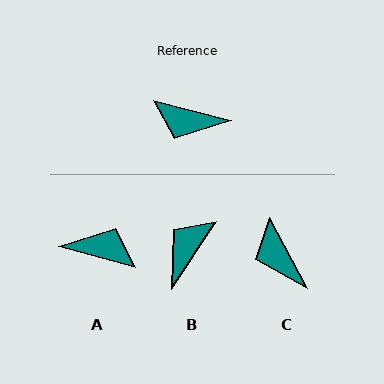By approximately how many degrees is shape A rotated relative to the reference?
Approximately 179 degrees counter-clockwise.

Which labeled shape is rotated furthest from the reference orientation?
A, about 179 degrees away.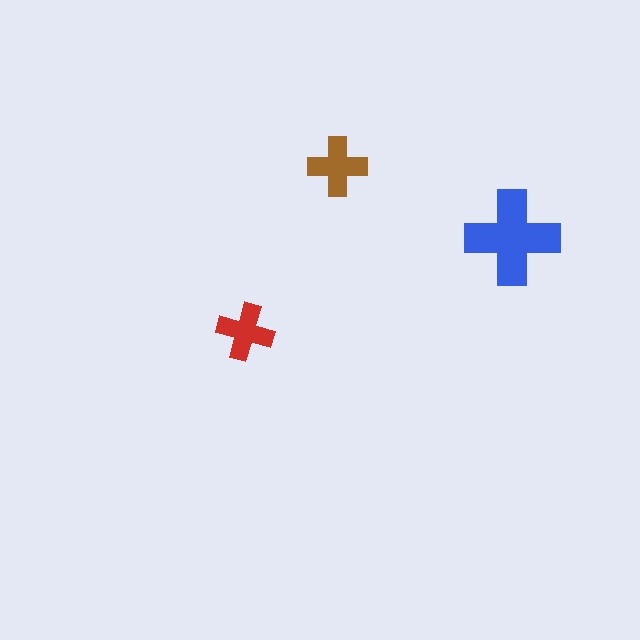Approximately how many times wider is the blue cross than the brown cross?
About 1.5 times wider.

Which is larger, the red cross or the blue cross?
The blue one.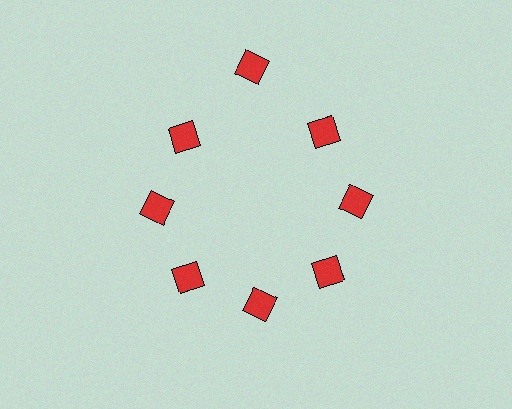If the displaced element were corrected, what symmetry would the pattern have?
It would have 8-fold rotational symmetry — the pattern would map onto itself every 45 degrees.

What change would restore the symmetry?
The symmetry would be restored by moving it inward, back onto the ring so that all 8 diamonds sit at equal angles and equal distance from the center.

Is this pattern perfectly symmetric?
No. The 8 red diamonds are arranged in a ring, but one element near the 12 o'clock position is pushed outward from the center, breaking the 8-fold rotational symmetry.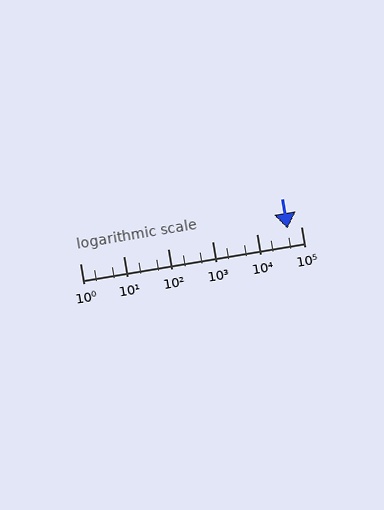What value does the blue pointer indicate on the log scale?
The pointer indicates approximately 49000.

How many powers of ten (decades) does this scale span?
The scale spans 5 decades, from 1 to 100000.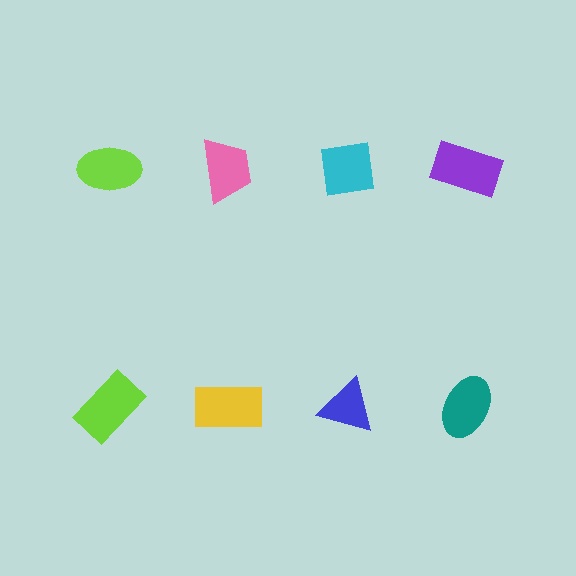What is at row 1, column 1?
A lime ellipse.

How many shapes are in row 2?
4 shapes.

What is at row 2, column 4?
A teal ellipse.